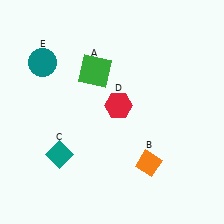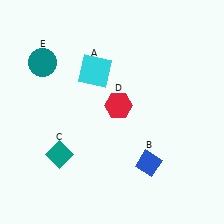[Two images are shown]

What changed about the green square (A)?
In Image 1, A is green. In Image 2, it changed to cyan.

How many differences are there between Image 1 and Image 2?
There are 2 differences between the two images.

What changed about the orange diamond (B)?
In Image 1, B is orange. In Image 2, it changed to blue.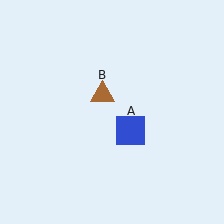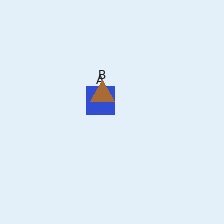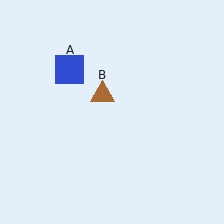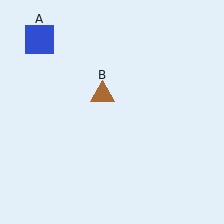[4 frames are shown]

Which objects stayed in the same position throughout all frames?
Brown triangle (object B) remained stationary.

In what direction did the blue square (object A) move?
The blue square (object A) moved up and to the left.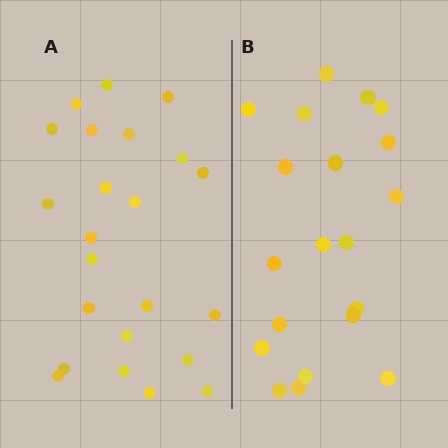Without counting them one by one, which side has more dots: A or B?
Region A (the left region) has more dots.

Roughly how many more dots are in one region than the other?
Region A has just a few more — roughly 2 or 3 more dots than region B.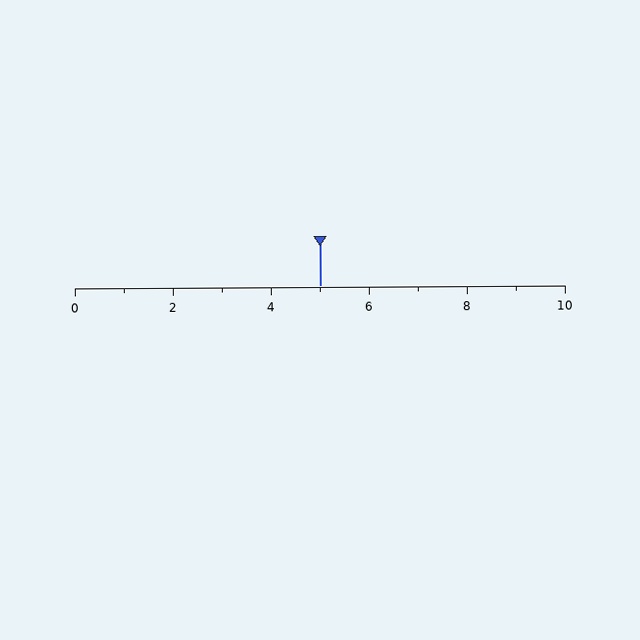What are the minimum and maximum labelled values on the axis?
The axis runs from 0 to 10.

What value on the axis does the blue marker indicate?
The marker indicates approximately 5.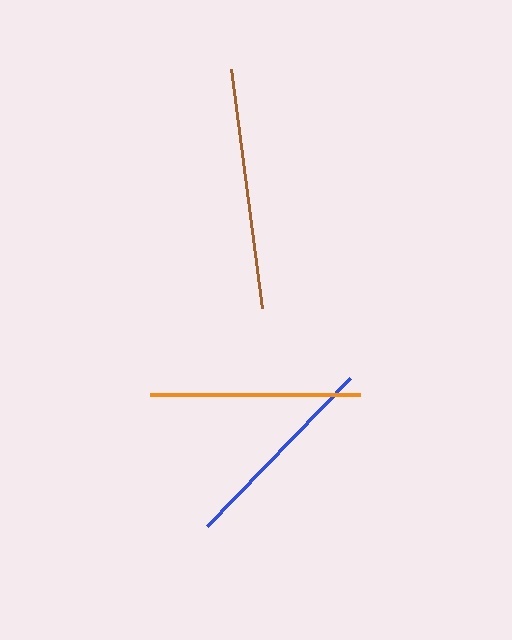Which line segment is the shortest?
The blue line is the shortest at approximately 206 pixels.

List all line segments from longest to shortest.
From longest to shortest: brown, orange, blue.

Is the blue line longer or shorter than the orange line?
The orange line is longer than the blue line.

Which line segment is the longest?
The brown line is the longest at approximately 242 pixels.